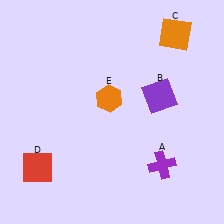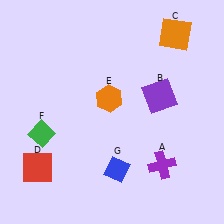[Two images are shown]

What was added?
A green diamond (F), a blue diamond (G) were added in Image 2.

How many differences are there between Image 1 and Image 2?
There are 2 differences between the two images.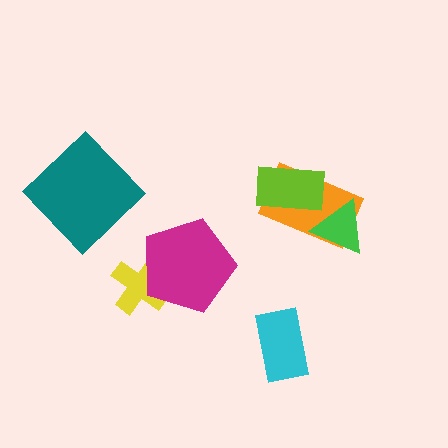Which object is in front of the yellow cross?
The magenta pentagon is in front of the yellow cross.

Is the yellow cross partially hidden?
Yes, it is partially covered by another shape.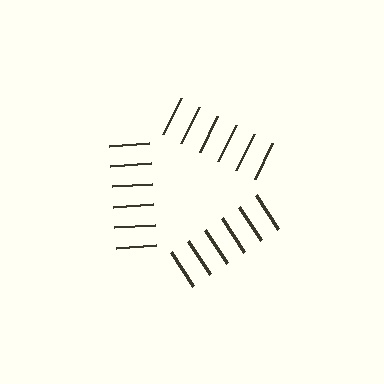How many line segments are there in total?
18 — 6 along each of the 3 edges.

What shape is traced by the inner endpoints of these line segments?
An illusory triangle — the line segments terminate on its edges but no continuous stroke is drawn.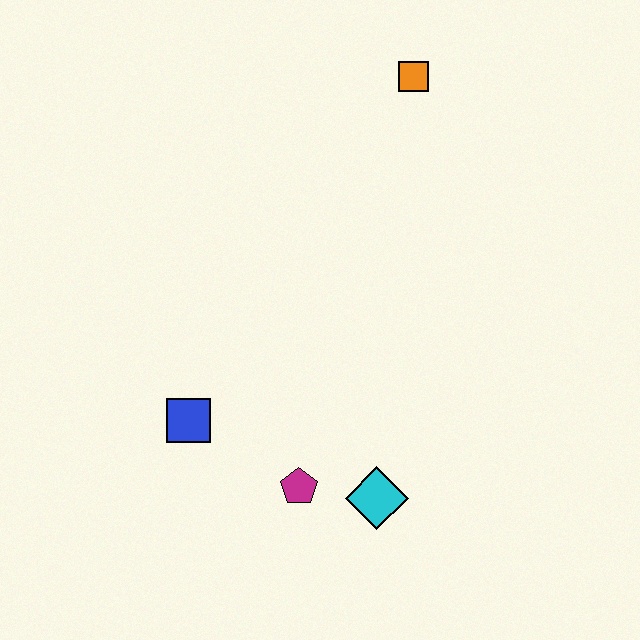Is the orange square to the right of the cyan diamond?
Yes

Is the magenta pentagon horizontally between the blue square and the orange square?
Yes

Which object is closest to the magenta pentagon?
The cyan diamond is closest to the magenta pentagon.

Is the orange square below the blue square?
No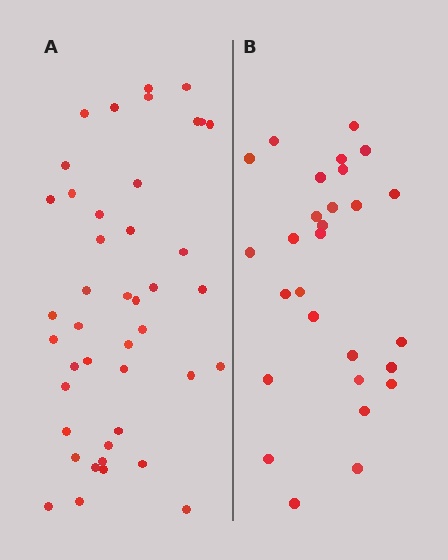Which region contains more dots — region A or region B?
Region A (the left region) has more dots.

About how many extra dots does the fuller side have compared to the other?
Region A has approximately 15 more dots than region B.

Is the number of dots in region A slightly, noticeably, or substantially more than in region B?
Region A has substantially more. The ratio is roughly 1.5 to 1.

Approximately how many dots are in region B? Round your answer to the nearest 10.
About 30 dots. (The exact count is 28, which rounds to 30.)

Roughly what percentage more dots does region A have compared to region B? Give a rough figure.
About 55% more.